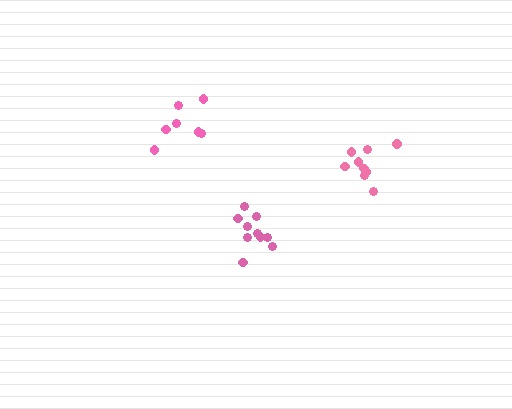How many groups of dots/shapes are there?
There are 3 groups.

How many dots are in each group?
Group 1: 7 dots, Group 2: 10 dots, Group 3: 9 dots (26 total).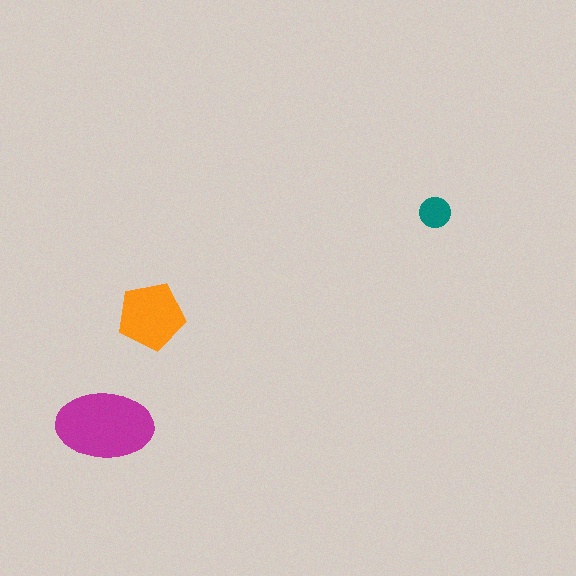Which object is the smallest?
The teal circle.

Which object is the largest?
The magenta ellipse.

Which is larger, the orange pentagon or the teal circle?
The orange pentagon.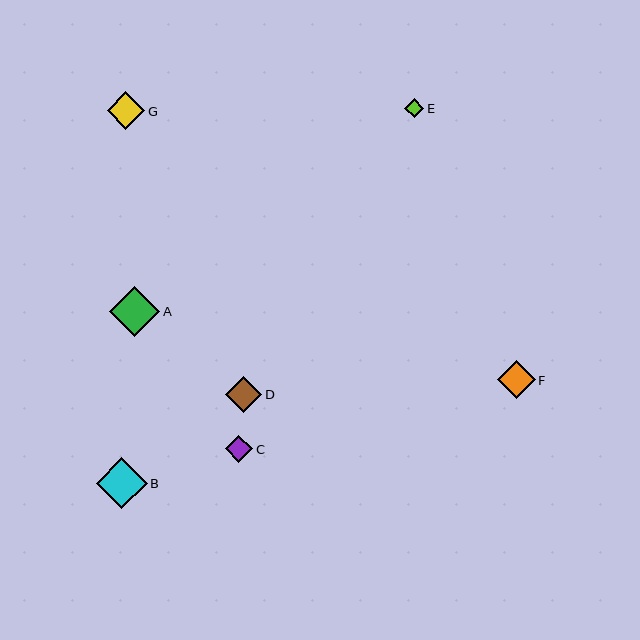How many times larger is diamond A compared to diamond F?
Diamond A is approximately 1.3 times the size of diamond F.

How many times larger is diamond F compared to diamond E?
Diamond F is approximately 2.0 times the size of diamond E.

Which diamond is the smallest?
Diamond E is the smallest with a size of approximately 19 pixels.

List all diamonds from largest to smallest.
From largest to smallest: B, A, F, G, D, C, E.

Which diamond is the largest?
Diamond B is the largest with a size of approximately 51 pixels.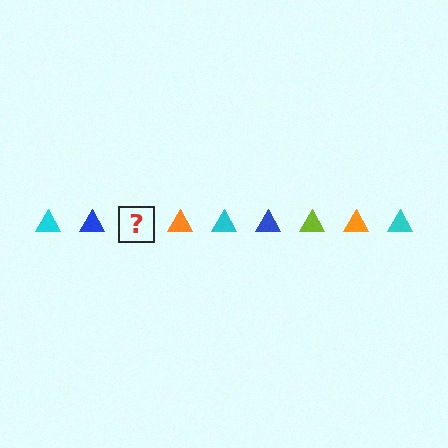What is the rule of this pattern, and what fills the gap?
The rule is that the pattern cycles through cyan, blue, lime, orange triangles. The gap should be filled with a lime triangle.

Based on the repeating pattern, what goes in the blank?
The blank should be a lime triangle.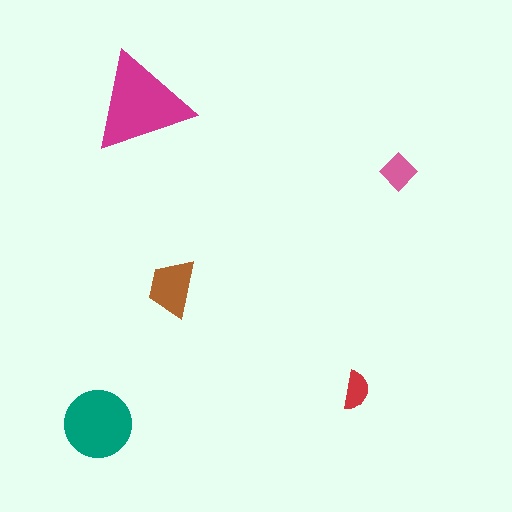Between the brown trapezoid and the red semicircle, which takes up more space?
The brown trapezoid.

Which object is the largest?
The magenta triangle.